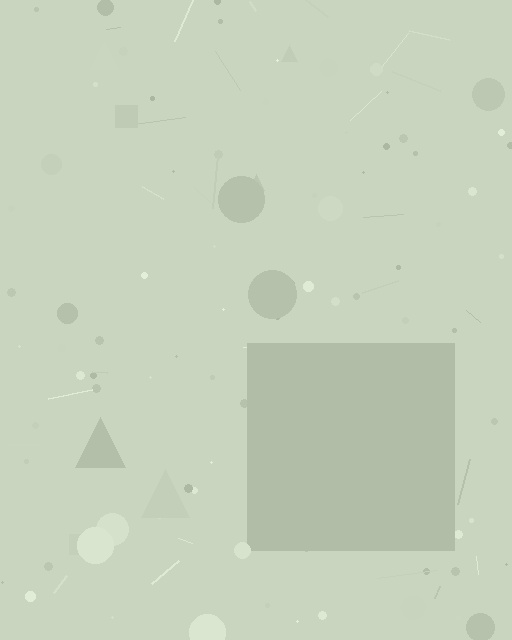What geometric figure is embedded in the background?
A square is embedded in the background.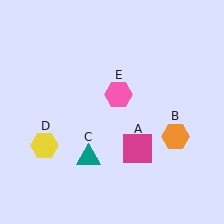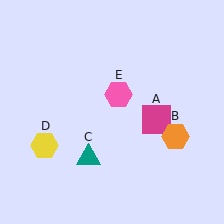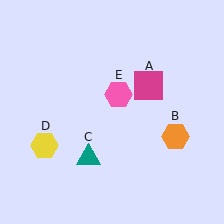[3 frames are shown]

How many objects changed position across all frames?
1 object changed position: magenta square (object A).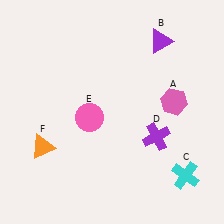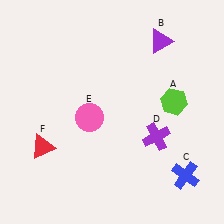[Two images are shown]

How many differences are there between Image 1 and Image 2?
There are 3 differences between the two images.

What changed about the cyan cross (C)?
In Image 1, C is cyan. In Image 2, it changed to blue.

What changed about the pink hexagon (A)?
In Image 1, A is pink. In Image 2, it changed to lime.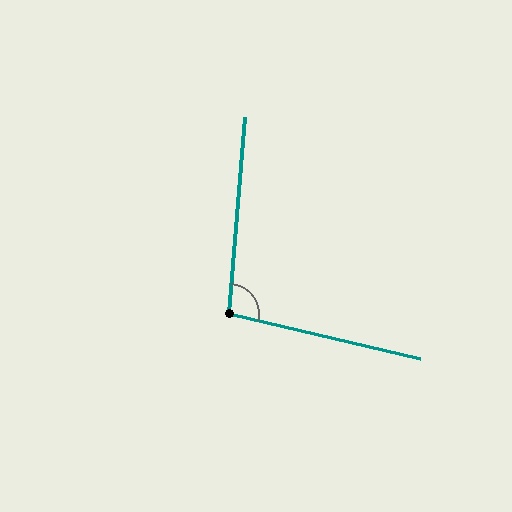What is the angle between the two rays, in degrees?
Approximately 98 degrees.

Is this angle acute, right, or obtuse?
It is obtuse.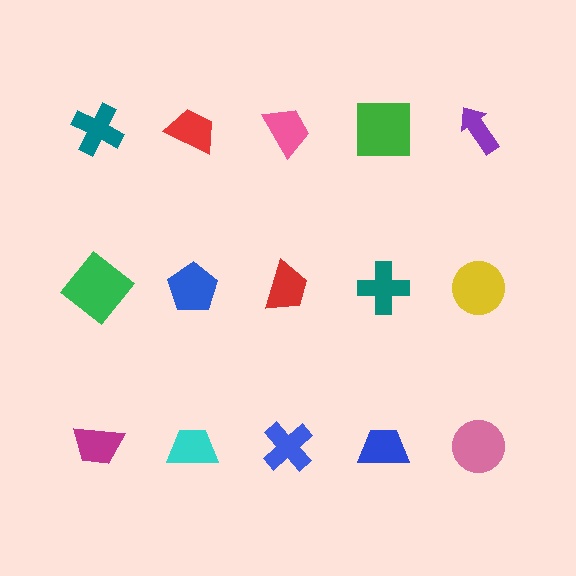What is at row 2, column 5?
A yellow circle.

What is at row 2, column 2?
A blue pentagon.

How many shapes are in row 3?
5 shapes.